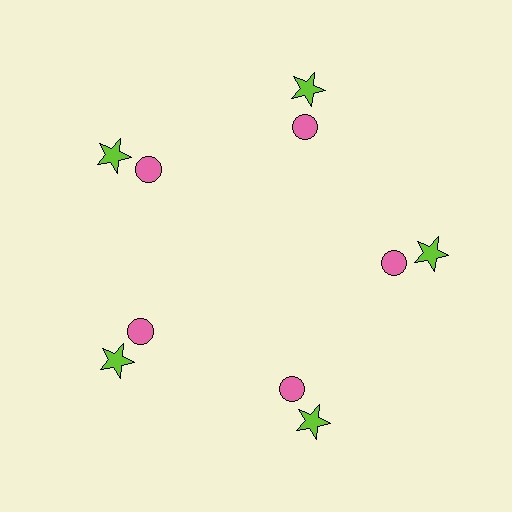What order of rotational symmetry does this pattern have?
This pattern has 5-fold rotational symmetry.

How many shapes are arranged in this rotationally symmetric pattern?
There are 10 shapes, arranged in 5 groups of 2.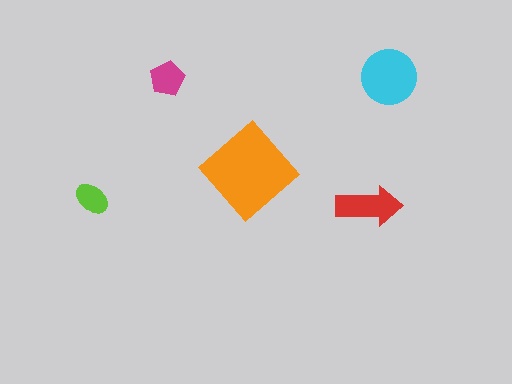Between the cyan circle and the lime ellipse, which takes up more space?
The cyan circle.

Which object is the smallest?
The lime ellipse.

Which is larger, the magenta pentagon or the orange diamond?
The orange diamond.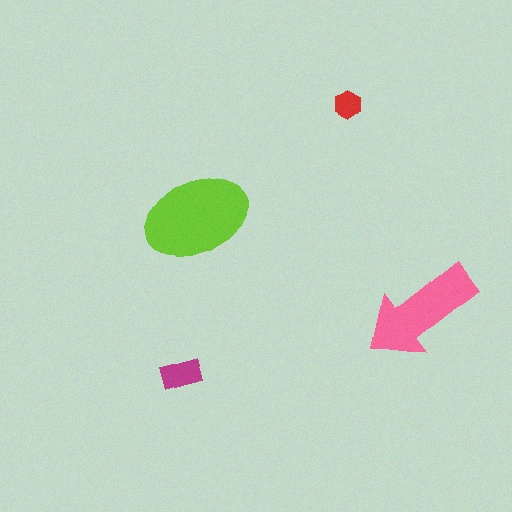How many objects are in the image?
There are 4 objects in the image.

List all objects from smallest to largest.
The red hexagon, the magenta rectangle, the pink arrow, the lime ellipse.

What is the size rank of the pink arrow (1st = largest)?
2nd.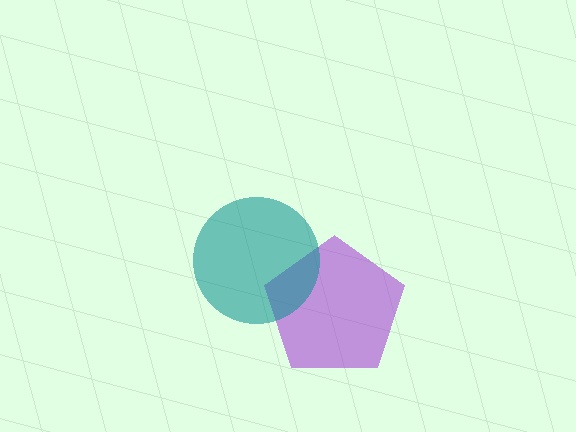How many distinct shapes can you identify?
There are 2 distinct shapes: a purple pentagon, a teal circle.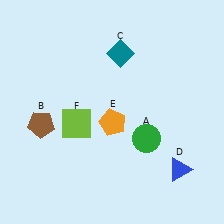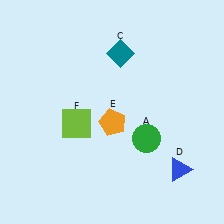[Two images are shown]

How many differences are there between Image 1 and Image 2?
There is 1 difference between the two images.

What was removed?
The brown pentagon (B) was removed in Image 2.